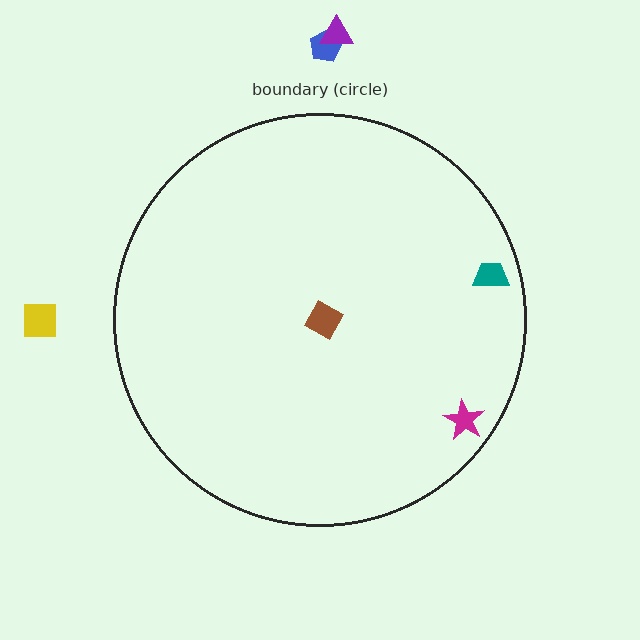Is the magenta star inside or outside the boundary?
Inside.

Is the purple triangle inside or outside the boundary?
Outside.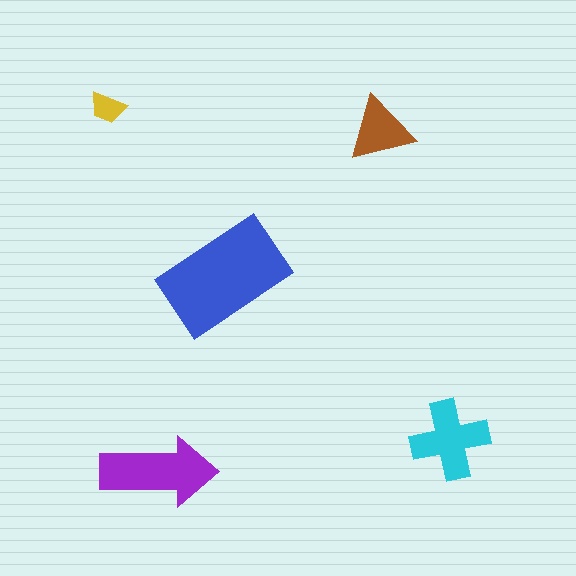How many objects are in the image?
There are 5 objects in the image.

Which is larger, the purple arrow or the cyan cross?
The purple arrow.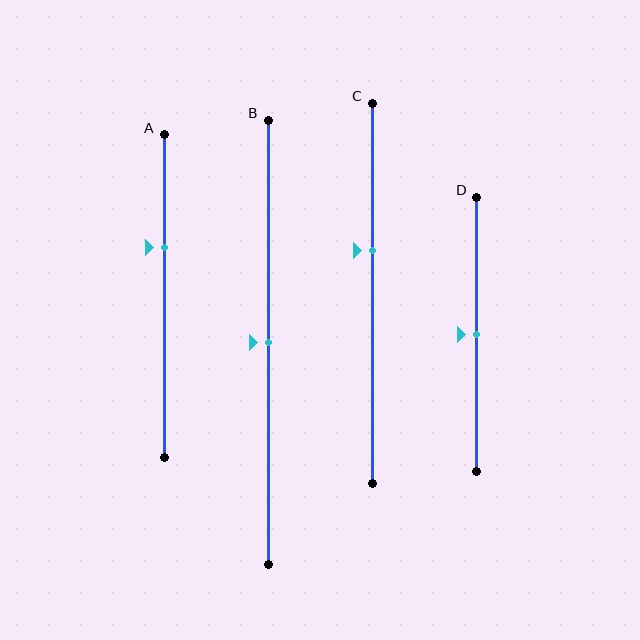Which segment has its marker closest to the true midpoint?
Segment B has its marker closest to the true midpoint.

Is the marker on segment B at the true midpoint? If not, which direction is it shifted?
Yes, the marker on segment B is at the true midpoint.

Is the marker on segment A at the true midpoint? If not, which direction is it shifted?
No, the marker on segment A is shifted upward by about 15% of the segment length.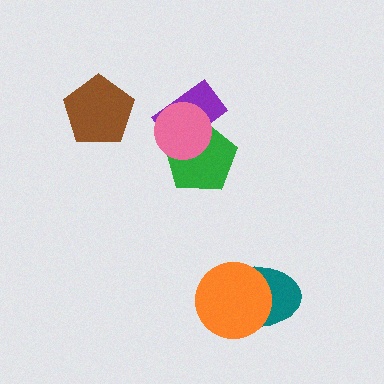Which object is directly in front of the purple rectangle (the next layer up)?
The green pentagon is directly in front of the purple rectangle.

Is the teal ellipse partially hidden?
Yes, it is partially covered by another shape.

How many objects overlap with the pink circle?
2 objects overlap with the pink circle.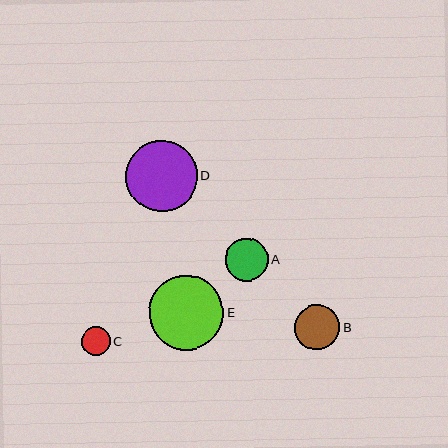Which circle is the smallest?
Circle C is the smallest with a size of approximately 29 pixels.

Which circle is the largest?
Circle E is the largest with a size of approximately 75 pixels.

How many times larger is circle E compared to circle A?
Circle E is approximately 1.7 times the size of circle A.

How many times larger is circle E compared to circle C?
Circle E is approximately 2.6 times the size of circle C.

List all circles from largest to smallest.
From largest to smallest: E, D, B, A, C.